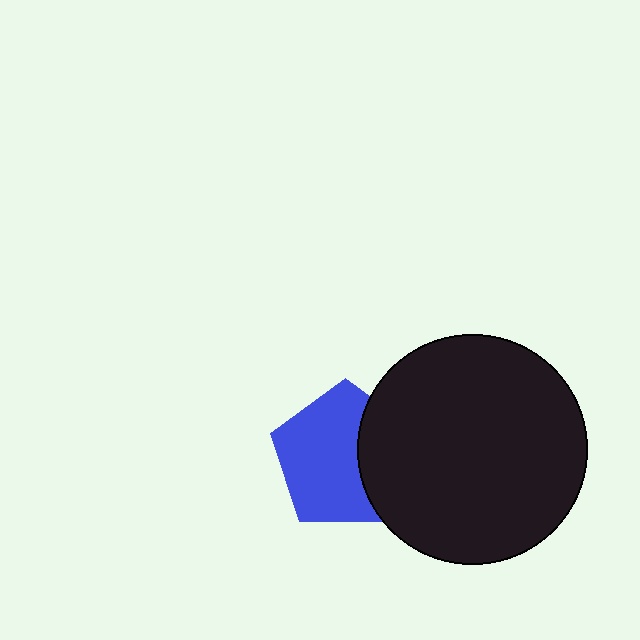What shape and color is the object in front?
The object in front is a black circle.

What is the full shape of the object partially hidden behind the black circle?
The partially hidden object is a blue pentagon.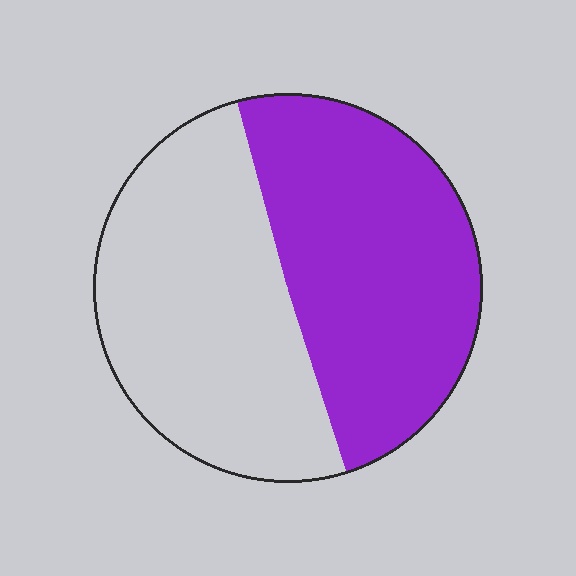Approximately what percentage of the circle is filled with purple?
Approximately 50%.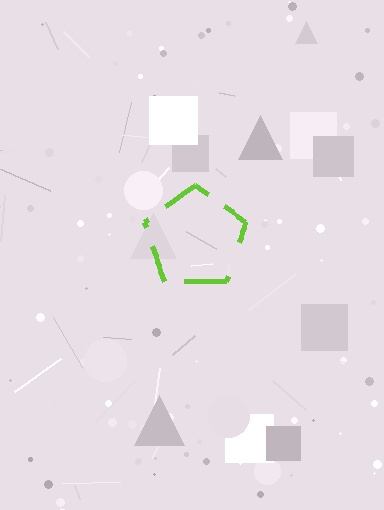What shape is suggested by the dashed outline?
The dashed outline suggests a pentagon.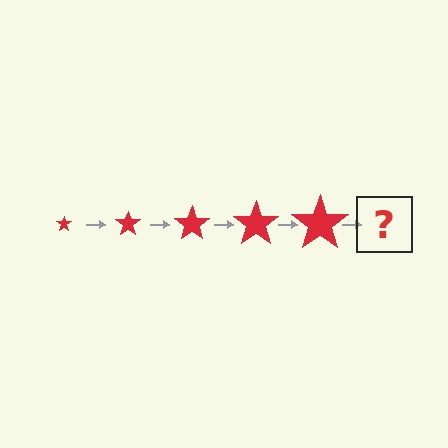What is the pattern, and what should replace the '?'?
The pattern is that the star gets progressively larger each step. The '?' should be a red star, larger than the previous one.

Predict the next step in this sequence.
The next step is a red star, larger than the previous one.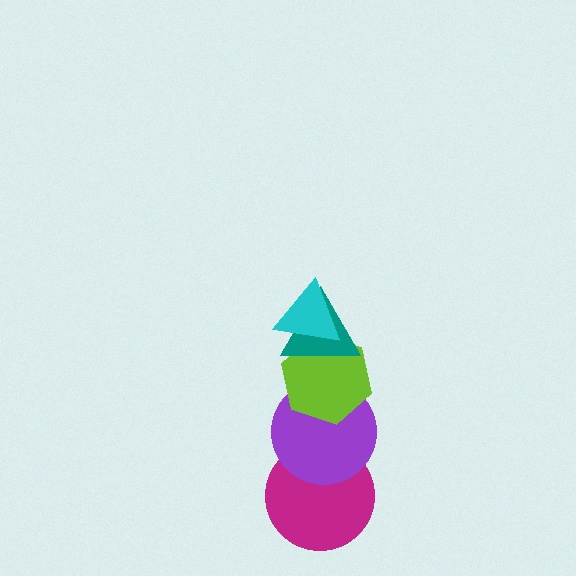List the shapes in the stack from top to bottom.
From top to bottom: the cyan triangle, the teal triangle, the lime hexagon, the purple circle, the magenta circle.